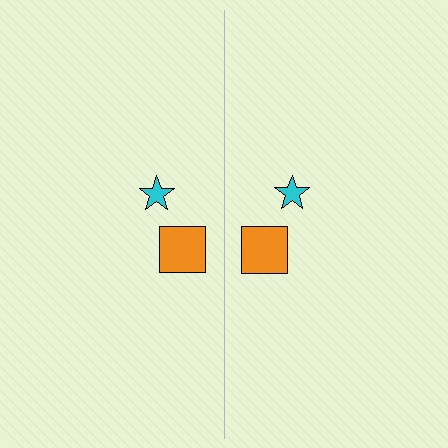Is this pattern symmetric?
Yes, this pattern has bilateral (reflection) symmetry.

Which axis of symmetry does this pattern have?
The pattern has a vertical axis of symmetry running through the center of the image.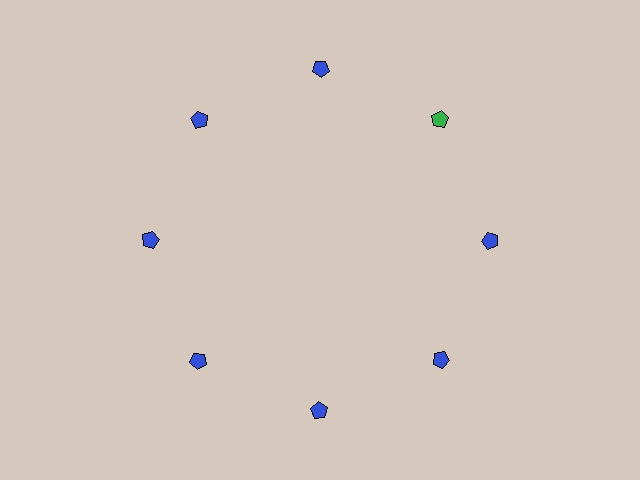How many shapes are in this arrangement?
There are 8 shapes arranged in a ring pattern.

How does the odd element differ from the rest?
It has a different color: green instead of blue.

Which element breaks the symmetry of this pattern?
The green pentagon at roughly the 2 o'clock position breaks the symmetry. All other shapes are blue pentagons.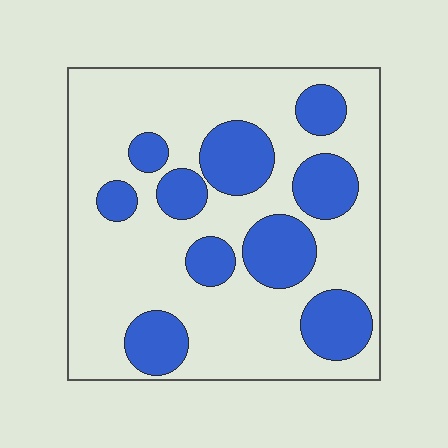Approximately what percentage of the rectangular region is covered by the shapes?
Approximately 30%.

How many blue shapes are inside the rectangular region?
10.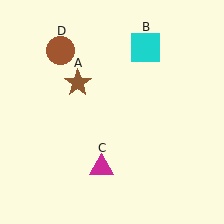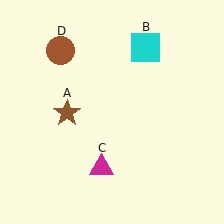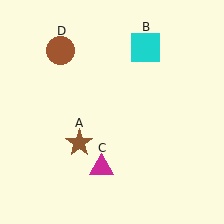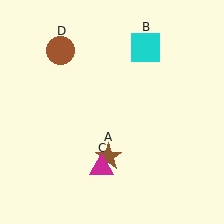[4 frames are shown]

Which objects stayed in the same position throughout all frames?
Cyan square (object B) and magenta triangle (object C) and brown circle (object D) remained stationary.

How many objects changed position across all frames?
1 object changed position: brown star (object A).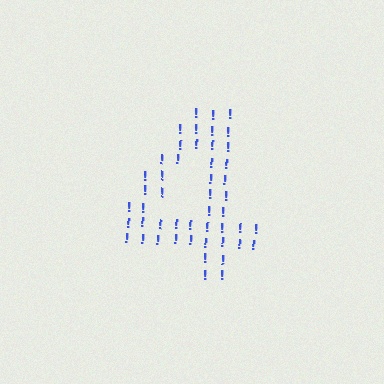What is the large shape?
The large shape is the digit 4.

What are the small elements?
The small elements are exclamation marks.